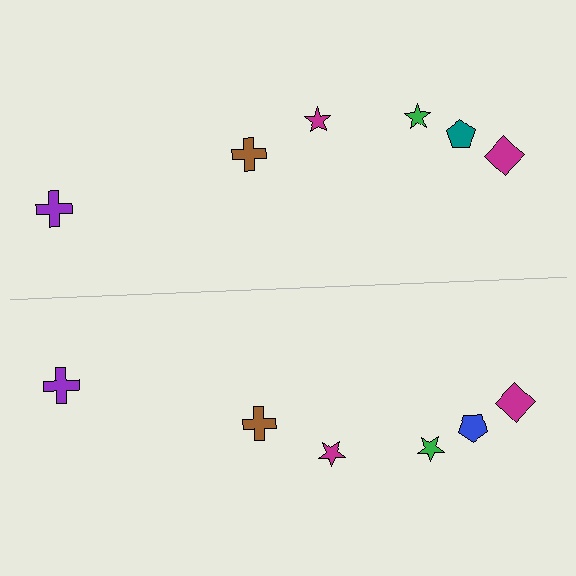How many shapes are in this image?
There are 12 shapes in this image.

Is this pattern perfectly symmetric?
No, the pattern is not perfectly symmetric. The blue pentagon on the bottom side breaks the symmetry — its mirror counterpart is teal.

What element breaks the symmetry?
The blue pentagon on the bottom side breaks the symmetry — its mirror counterpart is teal.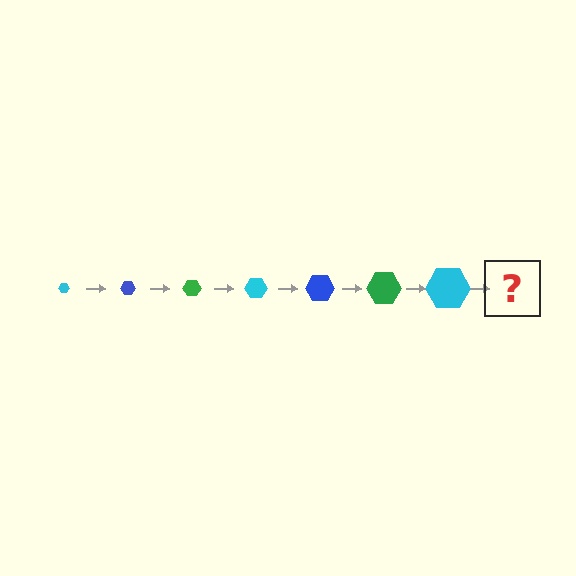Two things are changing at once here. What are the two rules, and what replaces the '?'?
The two rules are that the hexagon grows larger each step and the color cycles through cyan, blue, and green. The '?' should be a blue hexagon, larger than the previous one.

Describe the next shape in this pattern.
It should be a blue hexagon, larger than the previous one.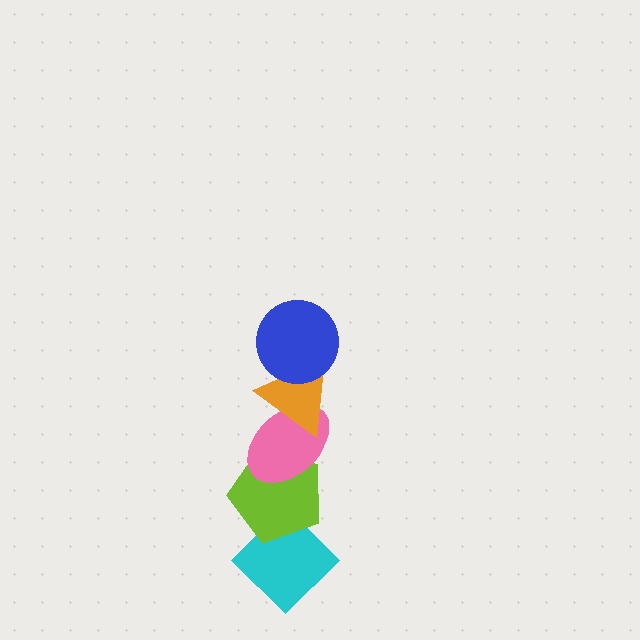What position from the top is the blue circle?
The blue circle is 1st from the top.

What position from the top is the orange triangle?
The orange triangle is 2nd from the top.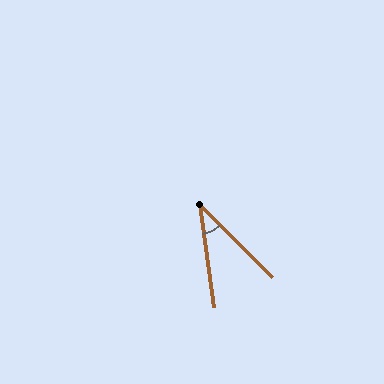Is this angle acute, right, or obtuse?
It is acute.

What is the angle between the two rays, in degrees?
Approximately 37 degrees.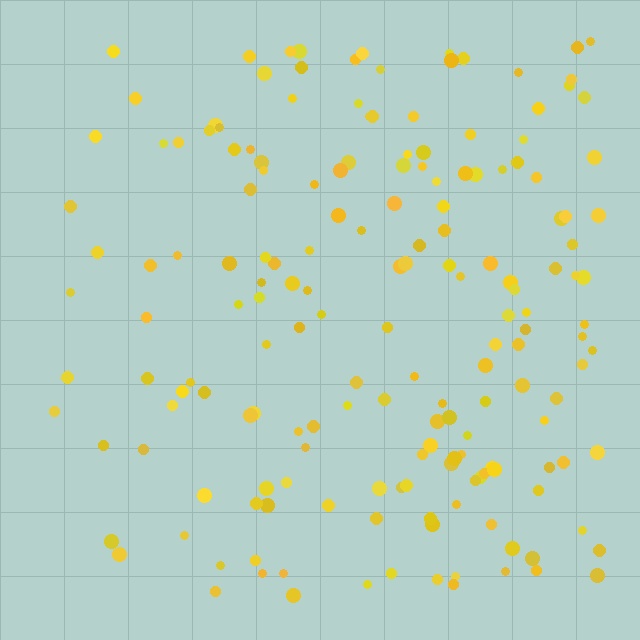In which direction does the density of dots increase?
From left to right, with the right side densest.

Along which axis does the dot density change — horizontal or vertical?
Horizontal.